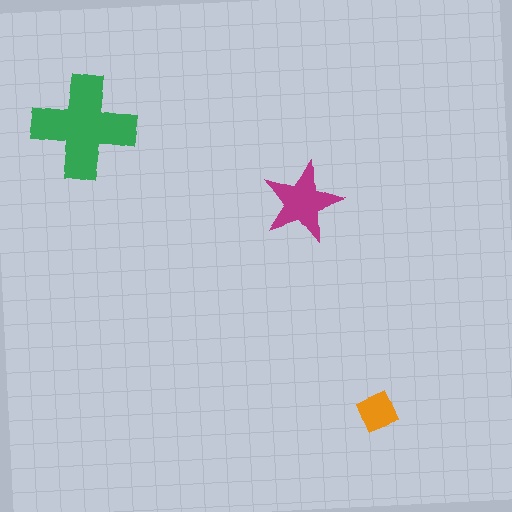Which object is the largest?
The green cross.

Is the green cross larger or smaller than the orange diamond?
Larger.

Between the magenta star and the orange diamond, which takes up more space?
The magenta star.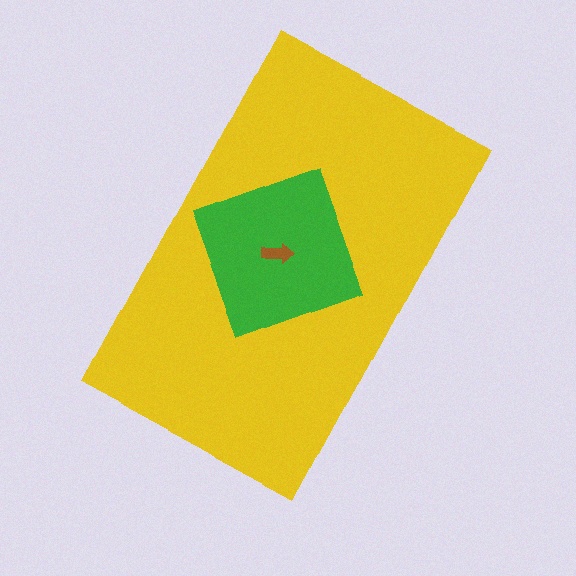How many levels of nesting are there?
3.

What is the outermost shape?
The yellow rectangle.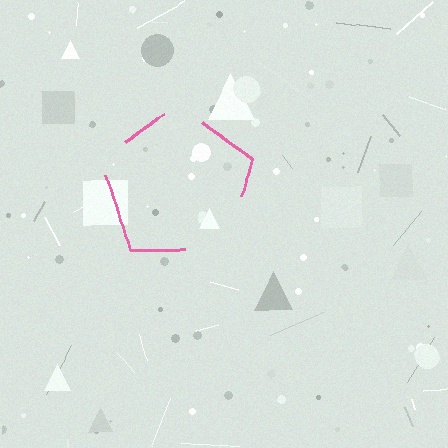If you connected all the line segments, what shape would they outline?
They would outline a pentagon.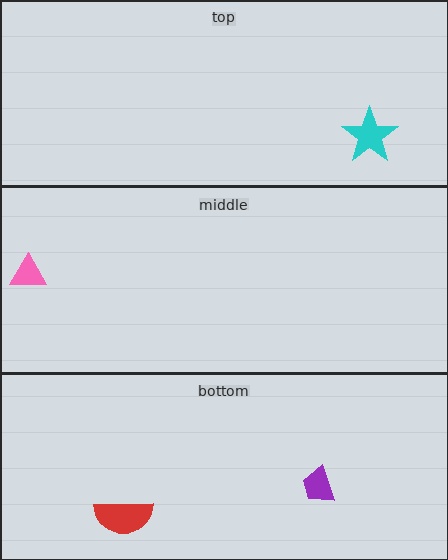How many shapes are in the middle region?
1.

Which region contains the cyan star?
The top region.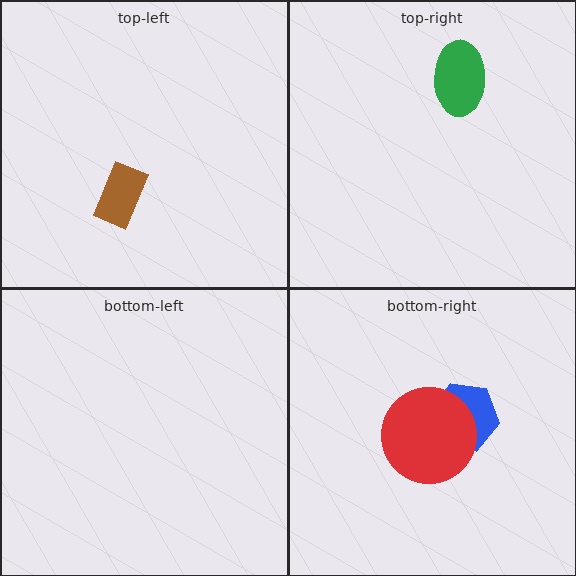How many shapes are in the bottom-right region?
2.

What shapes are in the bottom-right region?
The blue hexagon, the red circle.